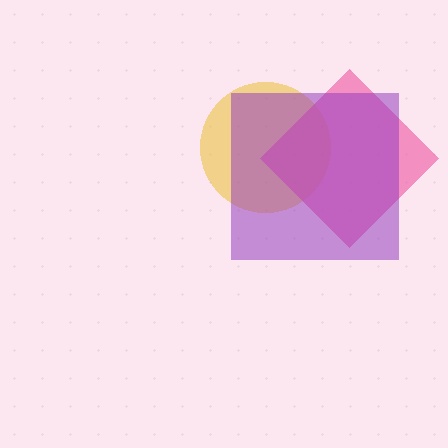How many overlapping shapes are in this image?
There are 3 overlapping shapes in the image.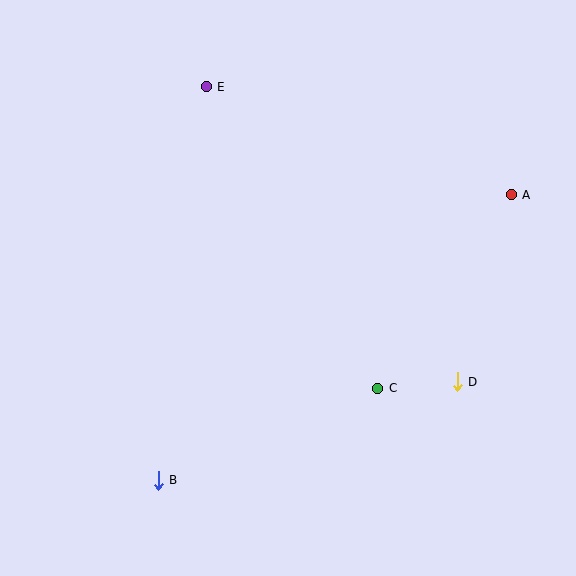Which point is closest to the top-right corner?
Point A is closest to the top-right corner.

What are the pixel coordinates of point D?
Point D is at (457, 382).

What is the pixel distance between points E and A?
The distance between E and A is 323 pixels.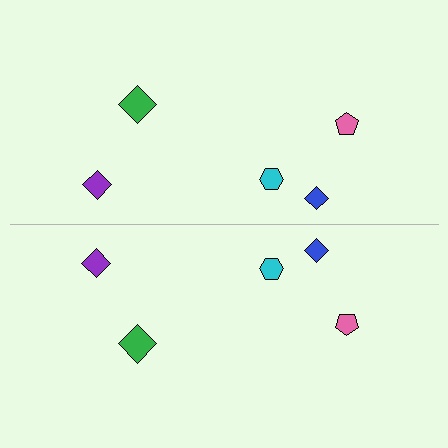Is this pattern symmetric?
Yes, this pattern has bilateral (reflection) symmetry.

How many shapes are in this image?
There are 10 shapes in this image.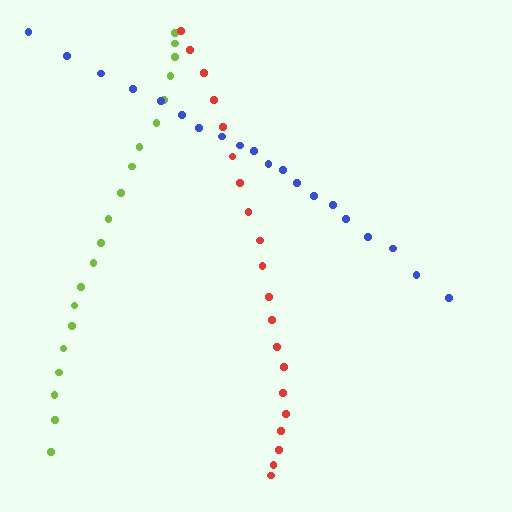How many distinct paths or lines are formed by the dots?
There are 3 distinct paths.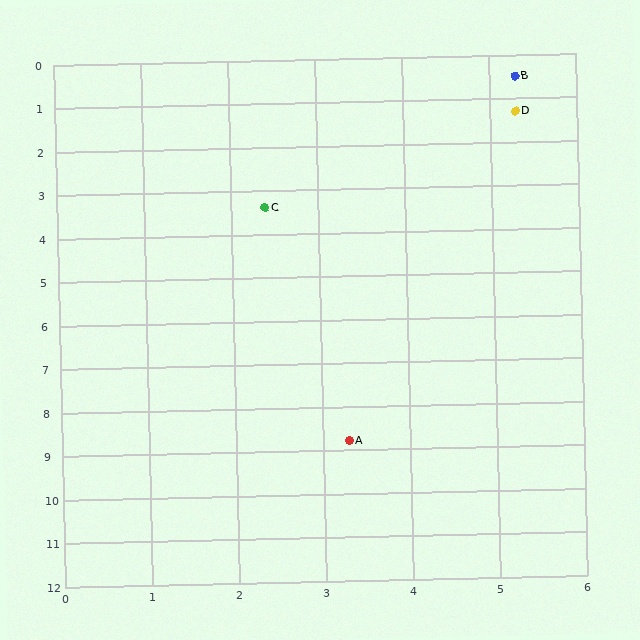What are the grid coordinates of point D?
Point D is at approximately (5.3, 1.3).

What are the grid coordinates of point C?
Point C is at approximately (2.4, 3.4).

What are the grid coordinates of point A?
Point A is at approximately (3.3, 8.8).